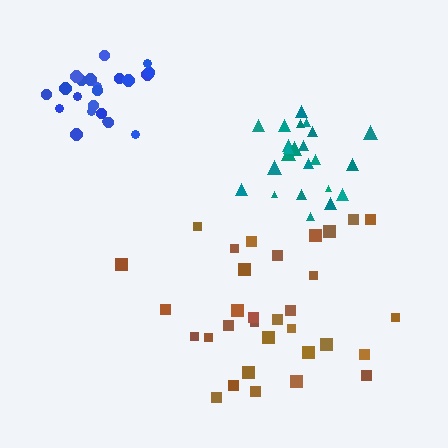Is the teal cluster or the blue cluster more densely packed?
Blue.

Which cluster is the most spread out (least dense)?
Brown.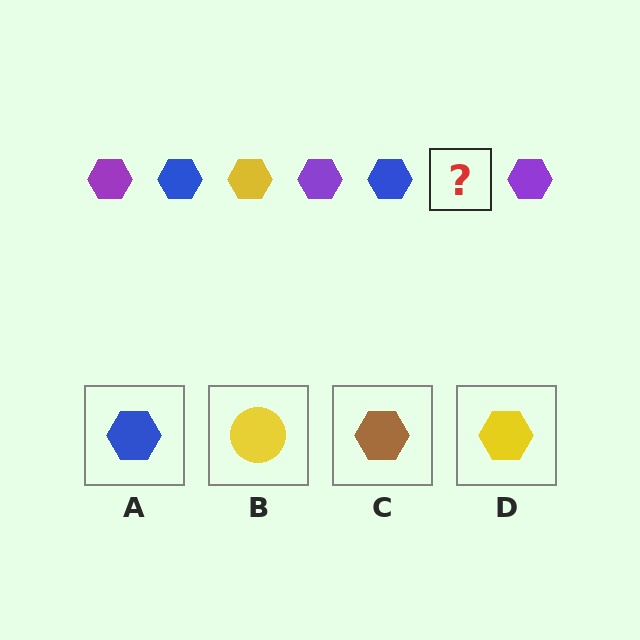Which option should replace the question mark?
Option D.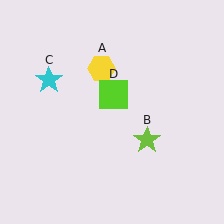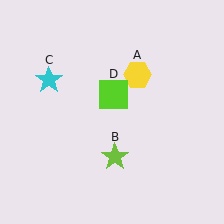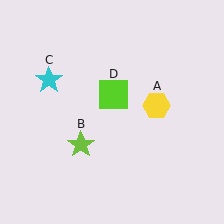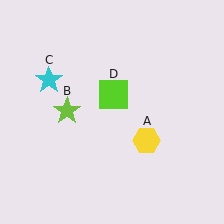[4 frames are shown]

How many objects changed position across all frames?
2 objects changed position: yellow hexagon (object A), lime star (object B).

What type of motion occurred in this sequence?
The yellow hexagon (object A), lime star (object B) rotated clockwise around the center of the scene.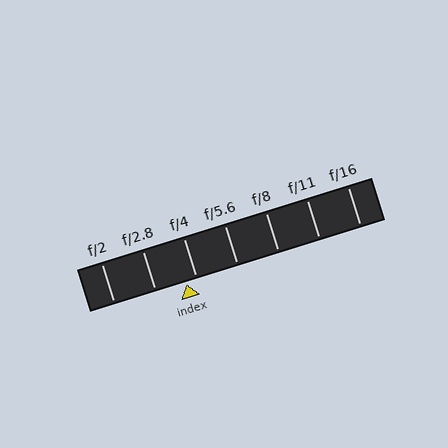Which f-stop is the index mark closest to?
The index mark is closest to f/4.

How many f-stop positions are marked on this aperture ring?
There are 7 f-stop positions marked.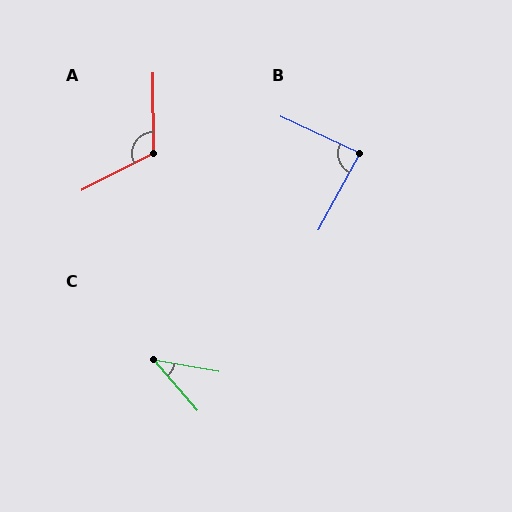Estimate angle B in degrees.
Approximately 87 degrees.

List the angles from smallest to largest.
C (39°), B (87°), A (117°).